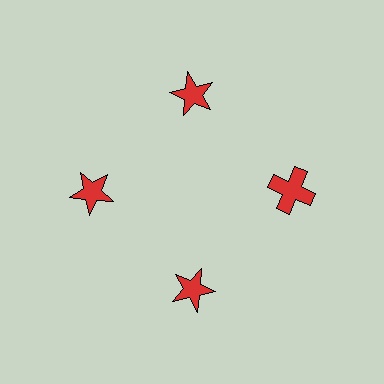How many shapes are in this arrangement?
There are 4 shapes arranged in a ring pattern.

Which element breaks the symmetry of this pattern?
The red cross at roughly the 3 o'clock position breaks the symmetry. All other shapes are red stars.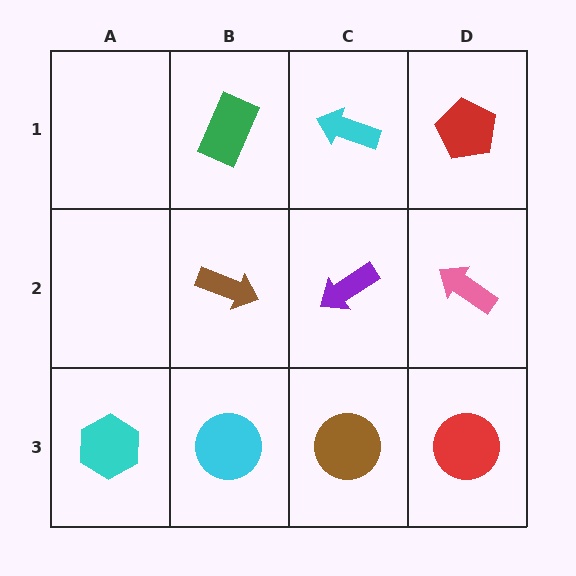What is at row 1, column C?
A cyan arrow.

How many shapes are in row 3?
4 shapes.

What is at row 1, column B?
A green rectangle.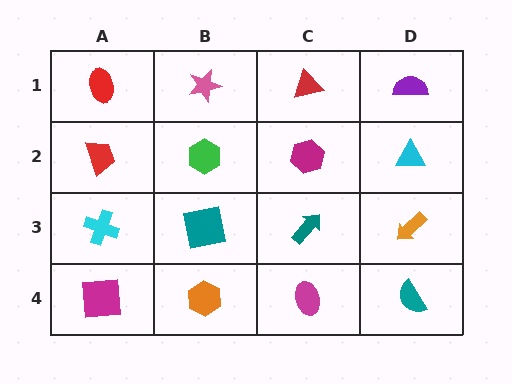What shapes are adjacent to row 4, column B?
A teal square (row 3, column B), a magenta square (row 4, column A), a magenta ellipse (row 4, column C).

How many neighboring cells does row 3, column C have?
4.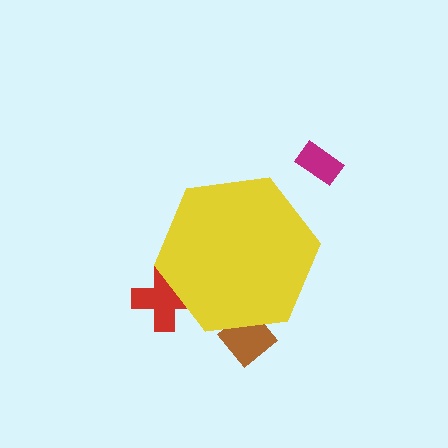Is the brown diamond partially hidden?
Yes, the brown diamond is partially hidden behind the yellow hexagon.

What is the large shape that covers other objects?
A yellow hexagon.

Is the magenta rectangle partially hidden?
No, the magenta rectangle is fully visible.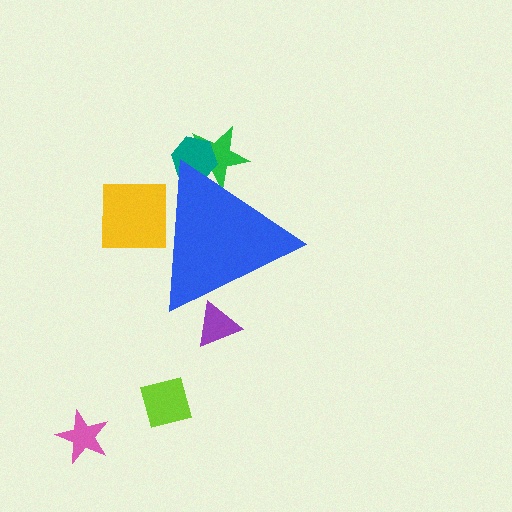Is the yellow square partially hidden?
Yes, the yellow square is partially hidden behind the blue triangle.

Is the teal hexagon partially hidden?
Yes, the teal hexagon is partially hidden behind the blue triangle.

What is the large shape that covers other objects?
A blue triangle.